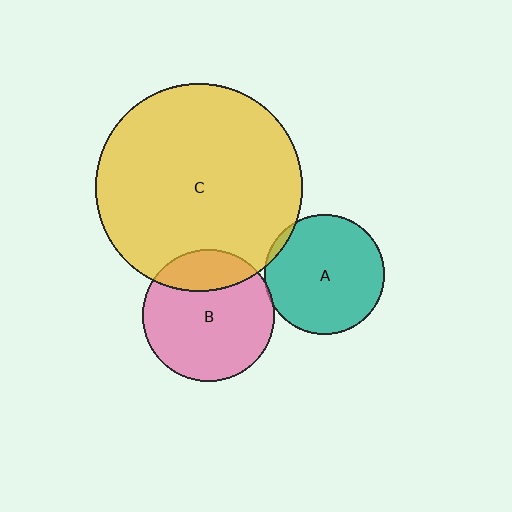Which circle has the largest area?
Circle C (yellow).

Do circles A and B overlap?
Yes.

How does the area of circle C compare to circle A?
Approximately 3.0 times.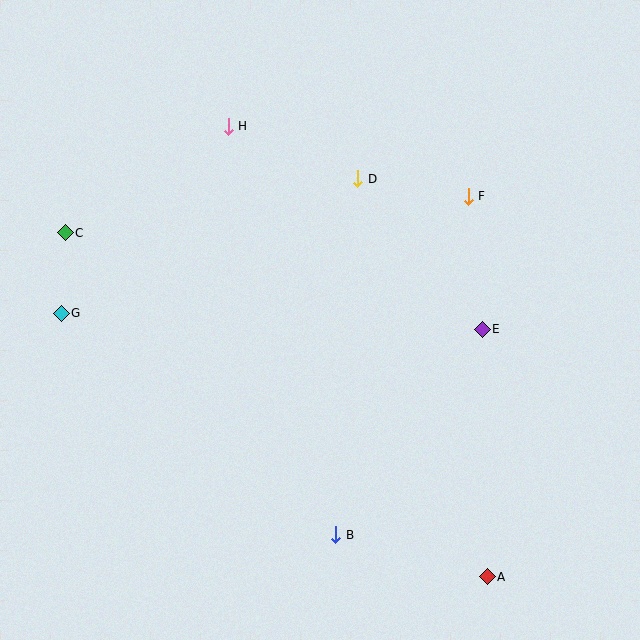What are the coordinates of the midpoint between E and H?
The midpoint between E and H is at (355, 228).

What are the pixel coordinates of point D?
Point D is at (358, 179).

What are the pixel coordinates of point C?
Point C is at (65, 233).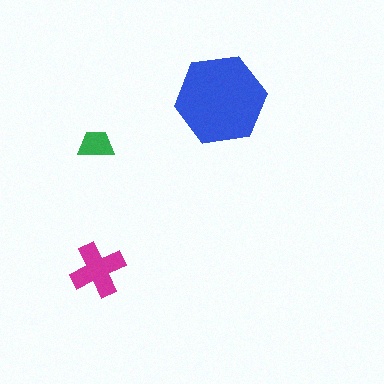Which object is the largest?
The blue hexagon.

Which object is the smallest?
The green trapezoid.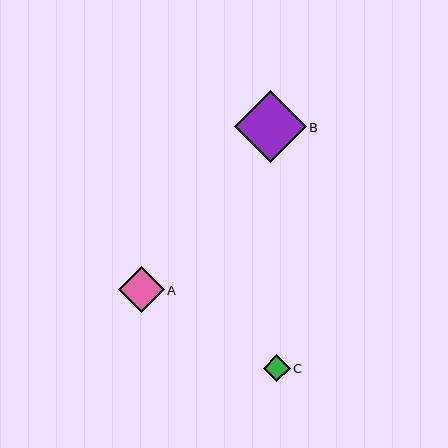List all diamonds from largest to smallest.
From largest to smallest: B, A, C.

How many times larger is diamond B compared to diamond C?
Diamond B is approximately 2.7 times the size of diamond C.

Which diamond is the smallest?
Diamond C is the smallest with a size of approximately 27 pixels.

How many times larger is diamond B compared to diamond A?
Diamond B is approximately 1.6 times the size of diamond A.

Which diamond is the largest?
Diamond B is the largest with a size of approximately 72 pixels.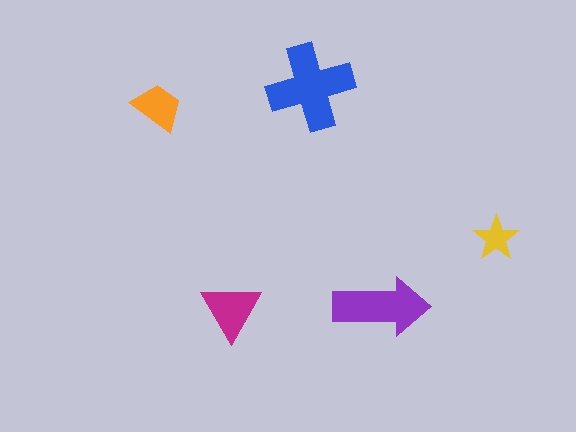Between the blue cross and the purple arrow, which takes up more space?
The blue cross.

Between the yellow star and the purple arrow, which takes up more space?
The purple arrow.